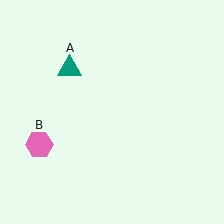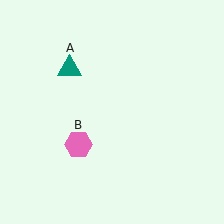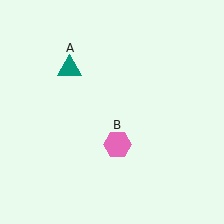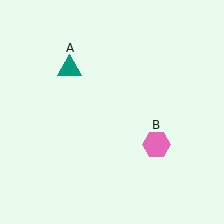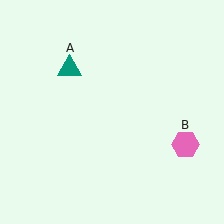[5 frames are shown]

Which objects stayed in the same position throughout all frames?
Teal triangle (object A) remained stationary.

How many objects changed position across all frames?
1 object changed position: pink hexagon (object B).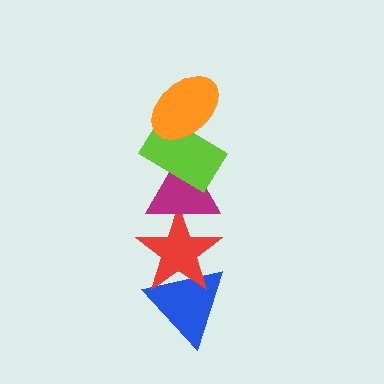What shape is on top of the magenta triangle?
The lime rectangle is on top of the magenta triangle.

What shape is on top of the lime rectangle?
The orange ellipse is on top of the lime rectangle.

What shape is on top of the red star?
The magenta triangle is on top of the red star.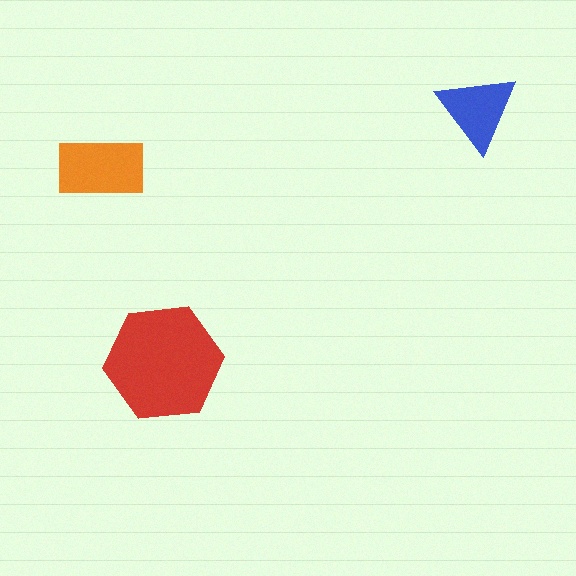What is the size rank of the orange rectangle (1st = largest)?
2nd.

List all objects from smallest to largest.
The blue triangle, the orange rectangle, the red hexagon.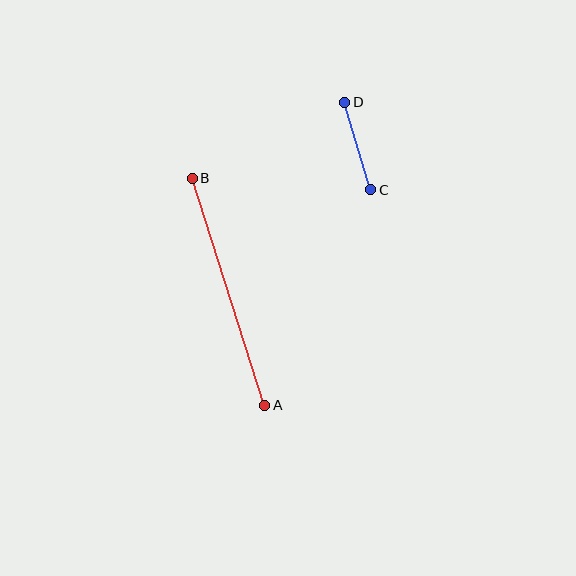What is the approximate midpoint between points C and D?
The midpoint is at approximately (358, 146) pixels.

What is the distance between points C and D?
The distance is approximately 91 pixels.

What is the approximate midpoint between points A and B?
The midpoint is at approximately (229, 292) pixels.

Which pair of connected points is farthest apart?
Points A and B are farthest apart.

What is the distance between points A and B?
The distance is approximately 239 pixels.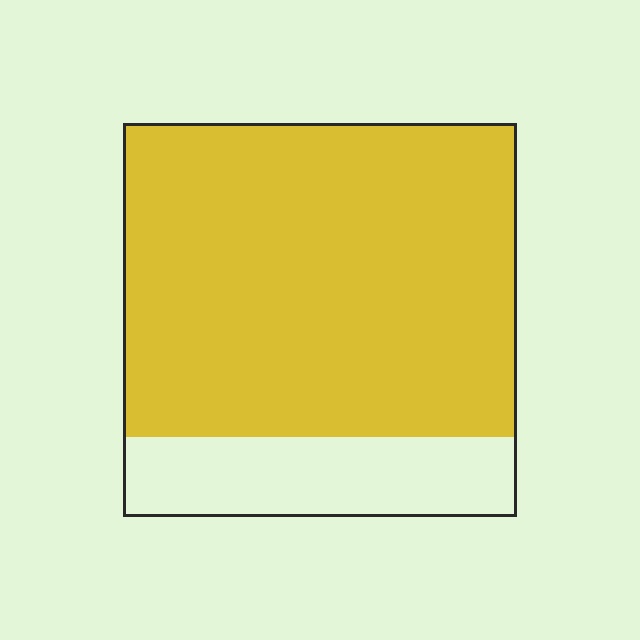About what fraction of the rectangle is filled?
About four fifths (4/5).